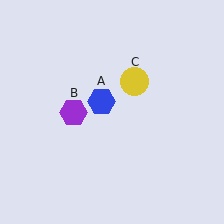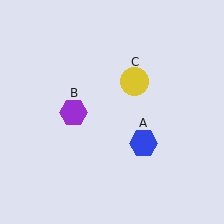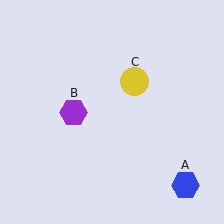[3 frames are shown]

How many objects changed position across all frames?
1 object changed position: blue hexagon (object A).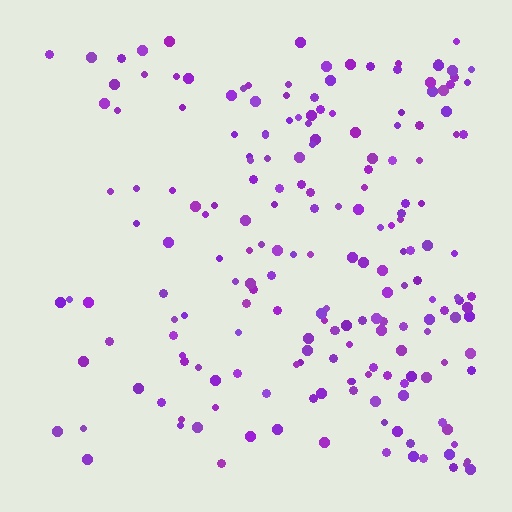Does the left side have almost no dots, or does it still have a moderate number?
Still a moderate number, just noticeably fewer than the right.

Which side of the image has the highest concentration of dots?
The right.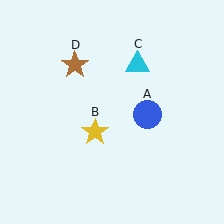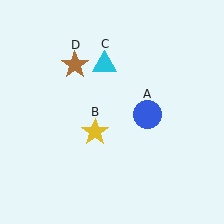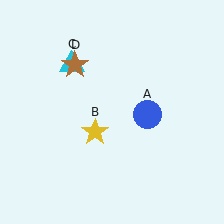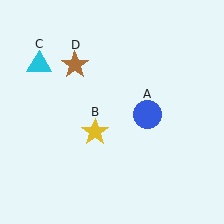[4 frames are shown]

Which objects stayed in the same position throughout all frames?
Blue circle (object A) and yellow star (object B) and brown star (object D) remained stationary.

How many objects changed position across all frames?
1 object changed position: cyan triangle (object C).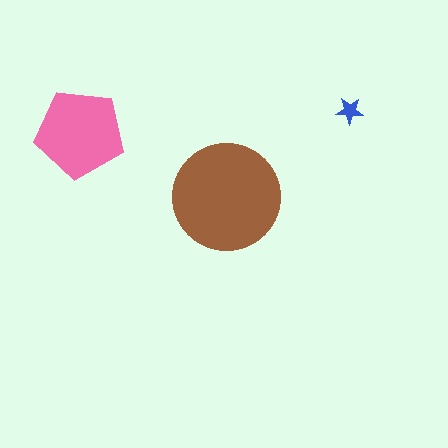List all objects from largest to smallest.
The brown circle, the pink pentagon, the blue star.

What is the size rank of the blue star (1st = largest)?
3rd.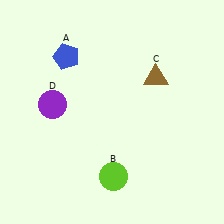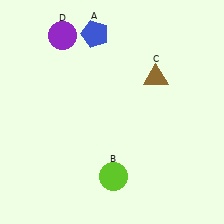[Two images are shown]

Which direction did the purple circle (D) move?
The purple circle (D) moved up.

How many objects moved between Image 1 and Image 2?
2 objects moved between the two images.